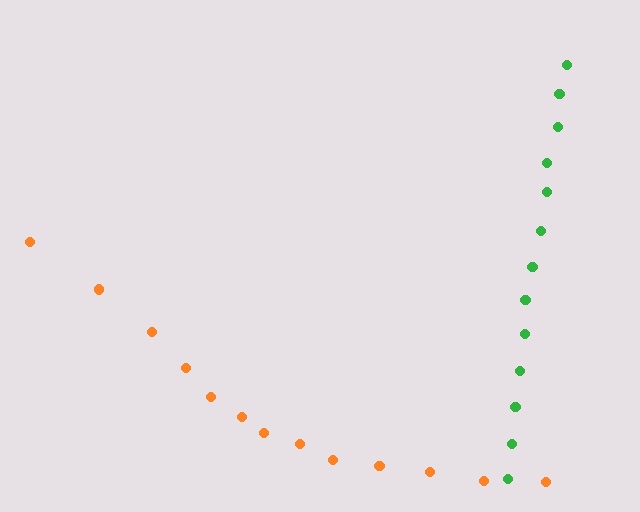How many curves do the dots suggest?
There are 2 distinct paths.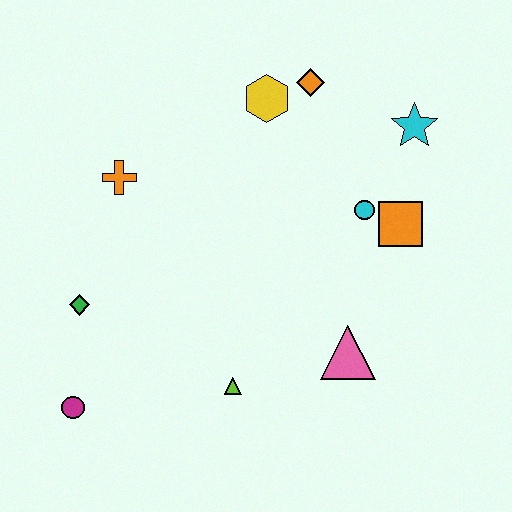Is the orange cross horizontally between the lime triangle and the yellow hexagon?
No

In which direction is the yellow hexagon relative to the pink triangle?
The yellow hexagon is above the pink triangle.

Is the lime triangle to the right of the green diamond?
Yes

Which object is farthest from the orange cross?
The cyan star is farthest from the orange cross.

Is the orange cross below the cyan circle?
No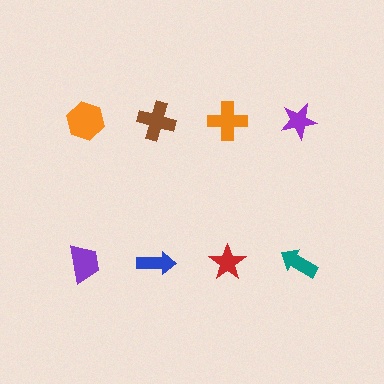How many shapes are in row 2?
4 shapes.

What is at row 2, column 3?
A red star.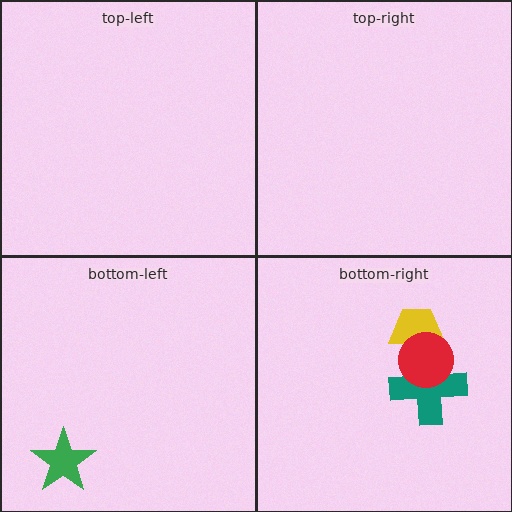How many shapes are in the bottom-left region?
1.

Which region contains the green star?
The bottom-left region.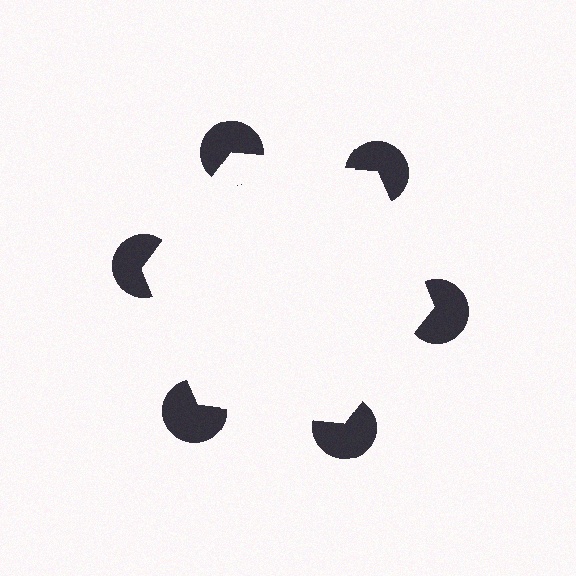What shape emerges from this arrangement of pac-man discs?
An illusory hexagon — its edges are inferred from the aligned wedge cuts in the pac-man discs, not physically drawn.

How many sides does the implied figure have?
6 sides.